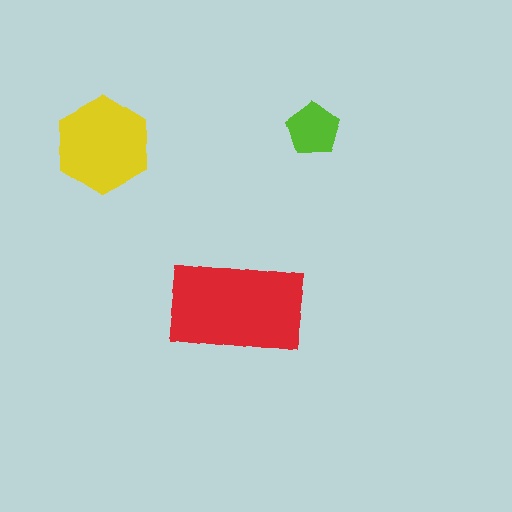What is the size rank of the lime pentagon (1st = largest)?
3rd.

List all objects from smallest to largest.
The lime pentagon, the yellow hexagon, the red rectangle.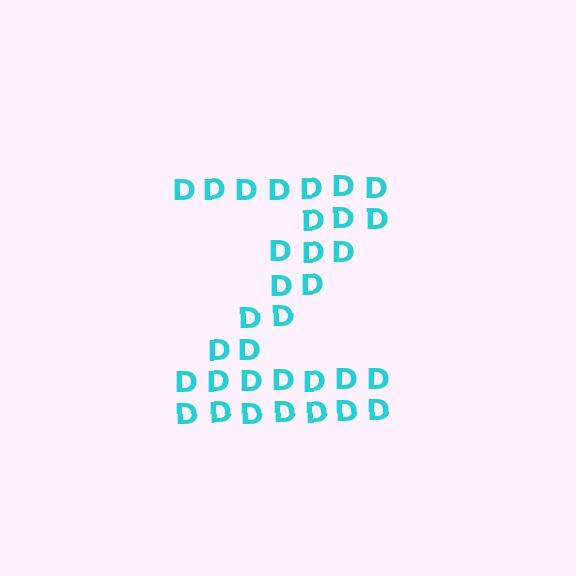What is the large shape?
The large shape is the letter Z.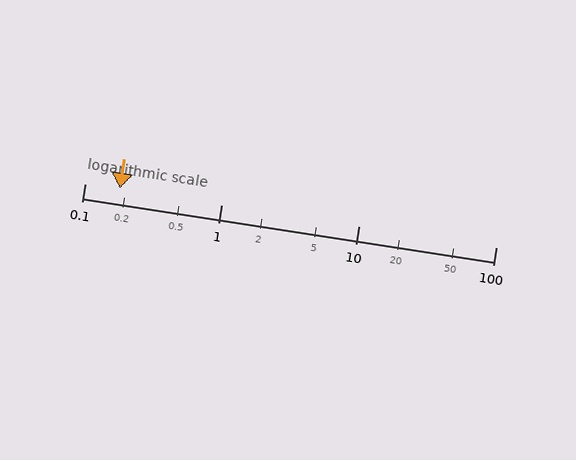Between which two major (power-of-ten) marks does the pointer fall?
The pointer is between 0.1 and 1.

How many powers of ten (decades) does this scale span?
The scale spans 3 decades, from 0.1 to 100.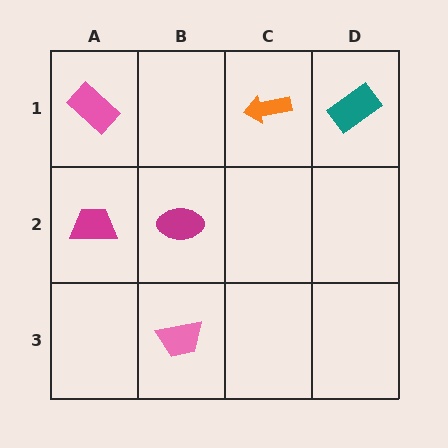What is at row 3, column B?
A pink trapezoid.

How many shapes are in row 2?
2 shapes.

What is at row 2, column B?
A magenta ellipse.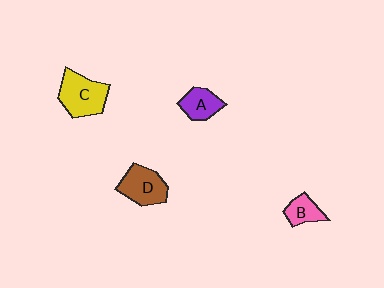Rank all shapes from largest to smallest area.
From largest to smallest: C (yellow), D (brown), A (purple), B (pink).